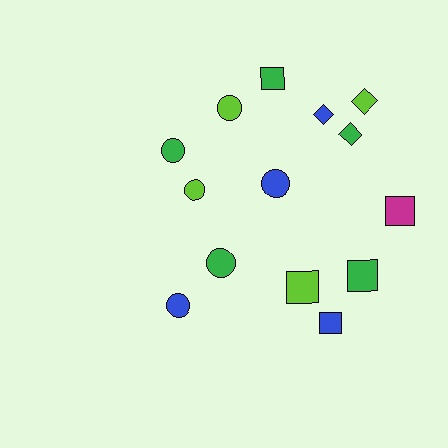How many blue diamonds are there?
There is 1 blue diamond.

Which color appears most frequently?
Green, with 5 objects.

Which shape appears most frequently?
Circle, with 6 objects.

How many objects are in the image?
There are 14 objects.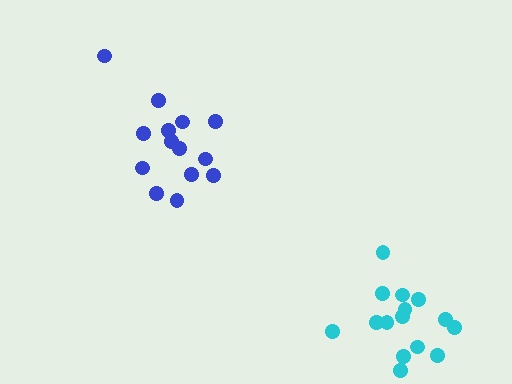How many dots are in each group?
Group 1: 14 dots, Group 2: 15 dots (29 total).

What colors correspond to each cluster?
The clusters are colored: blue, cyan.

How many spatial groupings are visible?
There are 2 spatial groupings.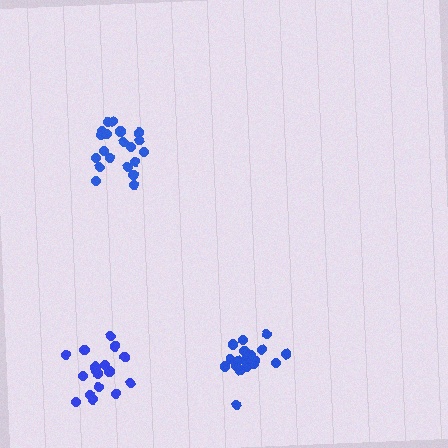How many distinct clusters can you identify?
There are 3 distinct clusters.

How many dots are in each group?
Group 1: 20 dots, Group 2: 18 dots, Group 3: 17 dots (55 total).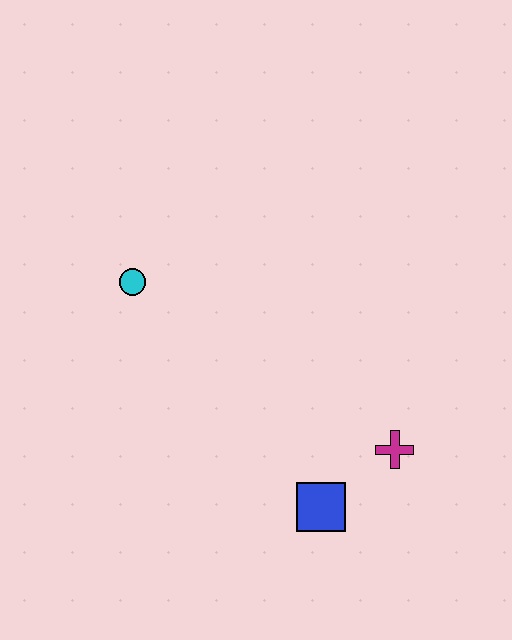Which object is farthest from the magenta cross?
The cyan circle is farthest from the magenta cross.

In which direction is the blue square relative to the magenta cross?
The blue square is to the left of the magenta cross.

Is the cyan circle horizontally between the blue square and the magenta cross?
No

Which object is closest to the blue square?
The magenta cross is closest to the blue square.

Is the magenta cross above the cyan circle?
No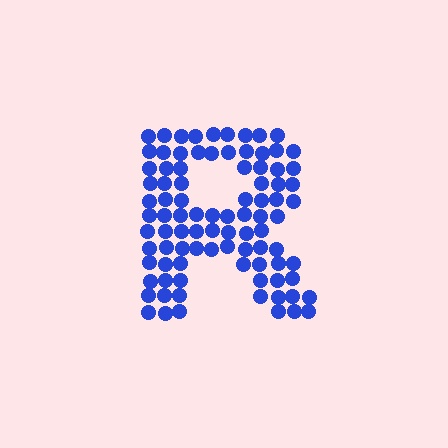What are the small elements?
The small elements are circles.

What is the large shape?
The large shape is the letter R.